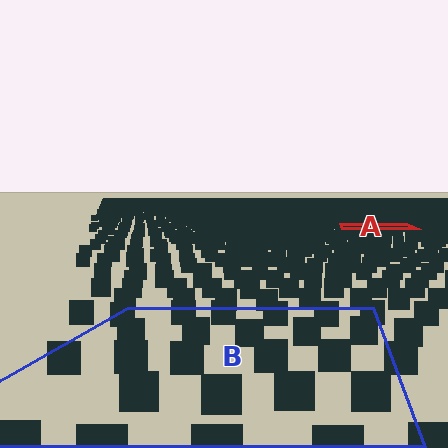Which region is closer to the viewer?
Region B is closer. The texture elements there are larger and more spread out.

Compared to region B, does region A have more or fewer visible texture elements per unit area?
Region A has more texture elements per unit area — they are packed more densely because it is farther away.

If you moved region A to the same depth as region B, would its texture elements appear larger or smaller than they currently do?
They would appear larger. At a closer depth, the same texture elements are projected at a bigger on-screen size.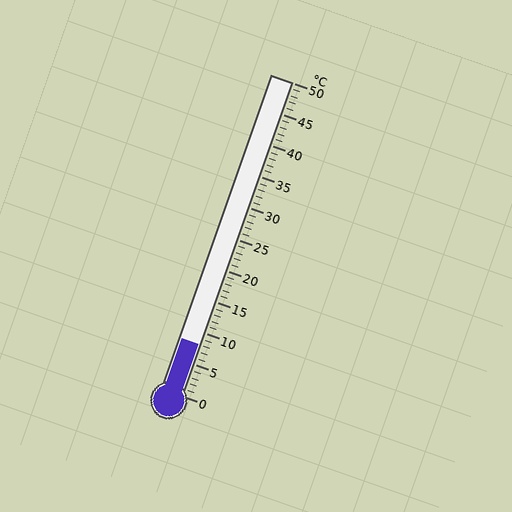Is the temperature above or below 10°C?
The temperature is below 10°C.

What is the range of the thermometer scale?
The thermometer scale ranges from 0°C to 50°C.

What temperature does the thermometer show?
The thermometer shows approximately 8°C.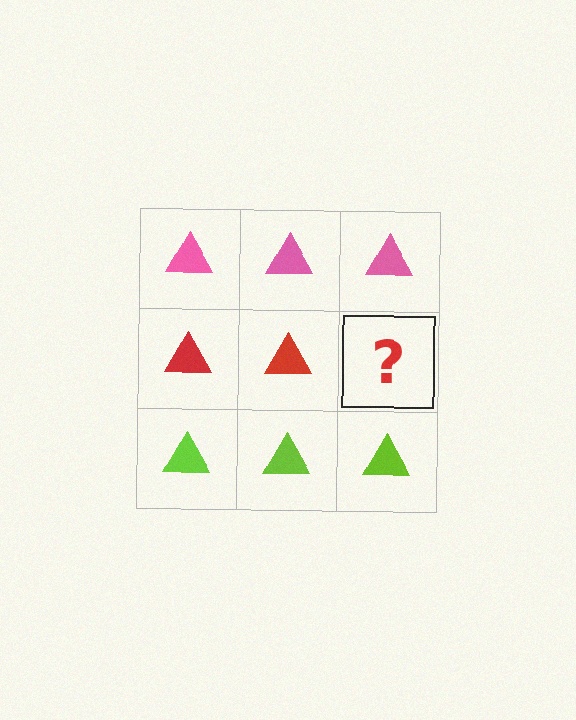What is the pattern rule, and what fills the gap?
The rule is that each row has a consistent color. The gap should be filled with a red triangle.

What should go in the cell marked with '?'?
The missing cell should contain a red triangle.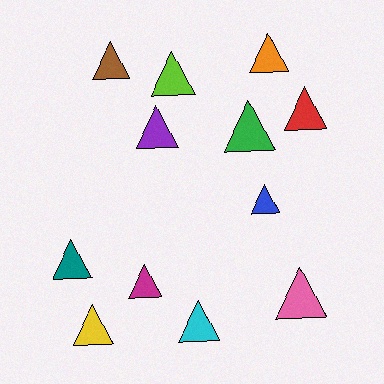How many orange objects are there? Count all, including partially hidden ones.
There is 1 orange object.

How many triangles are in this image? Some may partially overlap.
There are 12 triangles.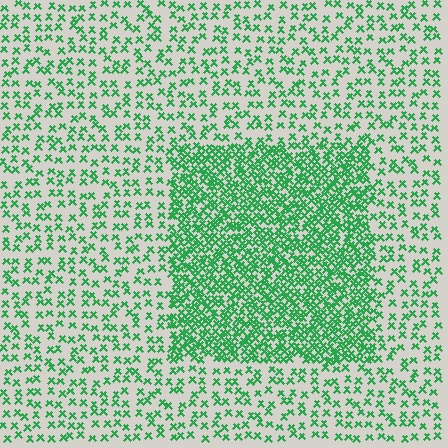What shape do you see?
I see a rectangle.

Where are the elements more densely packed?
The elements are more densely packed inside the rectangle boundary.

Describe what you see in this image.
The image contains small green elements arranged at two different densities. A rectangle-shaped region is visible where the elements are more densely packed than the surrounding area.